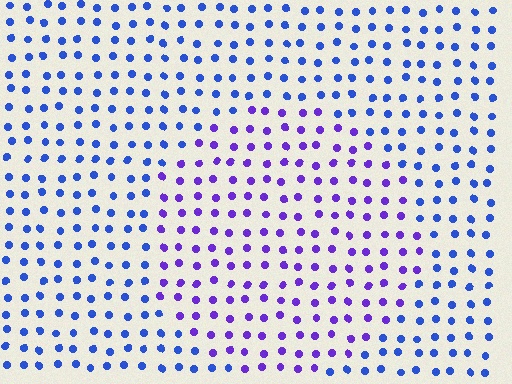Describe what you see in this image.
The image is filled with small blue elements in a uniform arrangement. A circle-shaped region is visible where the elements are tinted to a slightly different hue, forming a subtle color boundary.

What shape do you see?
I see a circle.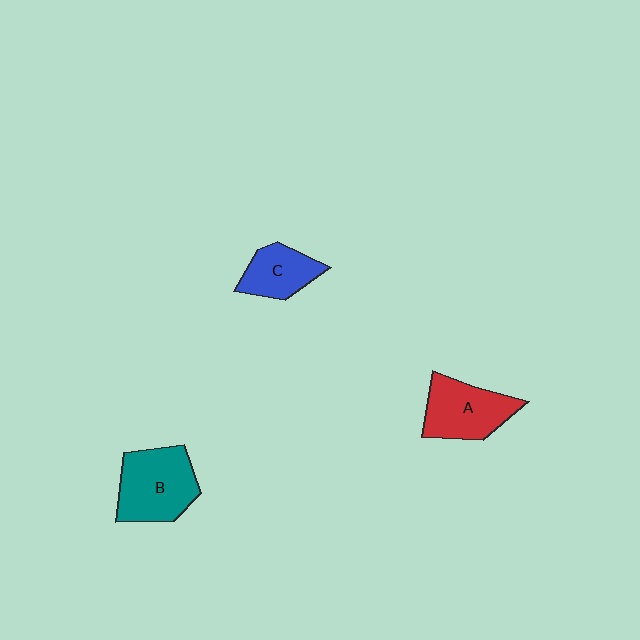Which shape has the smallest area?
Shape C (blue).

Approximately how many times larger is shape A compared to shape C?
Approximately 1.4 times.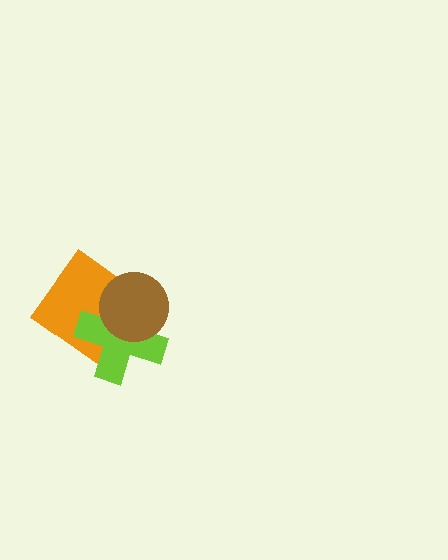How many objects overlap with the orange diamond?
2 objects overlap with the orange diamond.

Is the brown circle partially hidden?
No, no other shape covers it.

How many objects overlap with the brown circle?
2 objects overlap with the brown circle.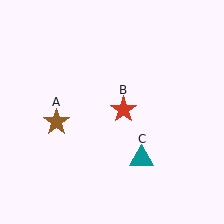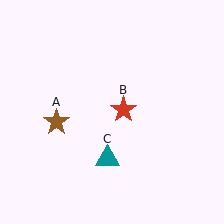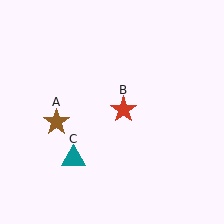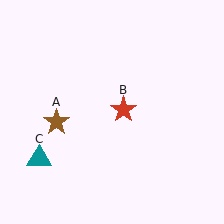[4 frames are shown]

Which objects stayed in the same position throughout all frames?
Brown star (object A) and red star (object B) remained stationary.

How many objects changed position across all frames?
1 object changed position: teal triangle (object C).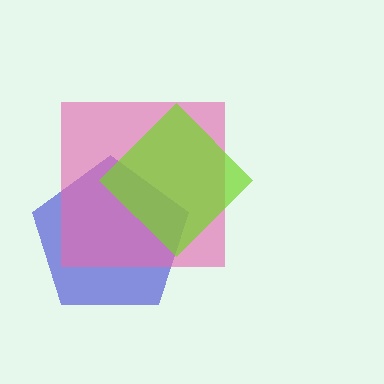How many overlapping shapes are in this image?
There are 3 overlapping shapes in the image.